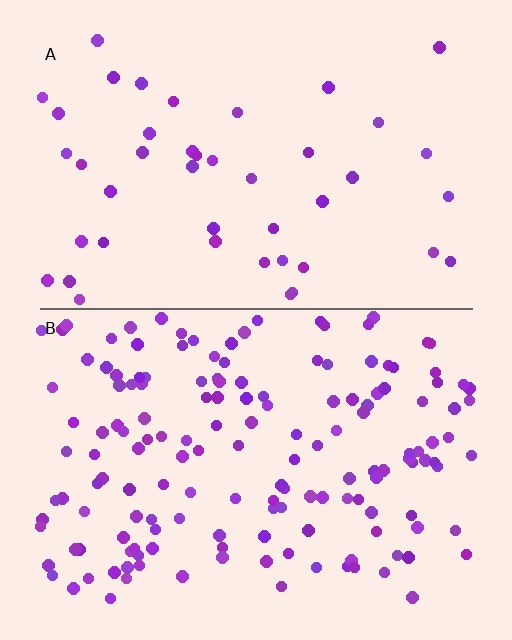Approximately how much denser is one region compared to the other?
Approximately 3.6× — region B over region A.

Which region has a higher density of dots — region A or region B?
B (the bottom).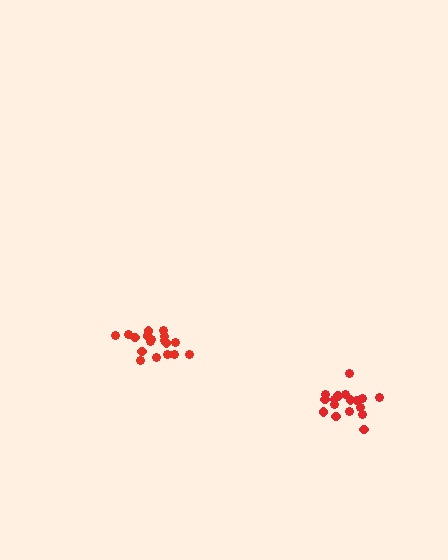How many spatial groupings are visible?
There are 2 spatial groupings.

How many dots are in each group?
Group 1: 18 dots, Group 2: 17 dots (35 total).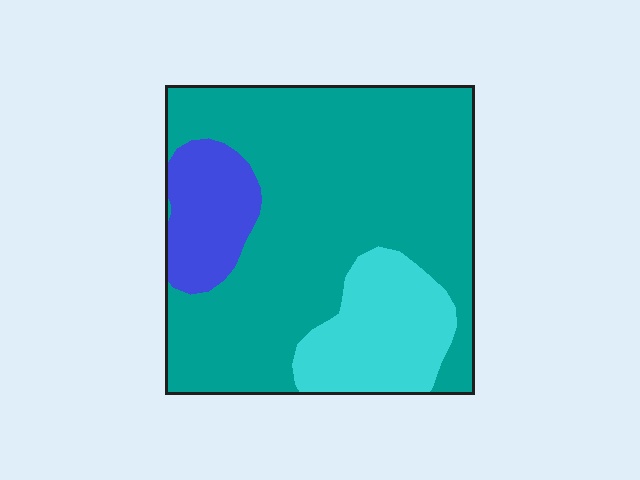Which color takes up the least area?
Blue, at roughly 10%.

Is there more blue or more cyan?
Cyan.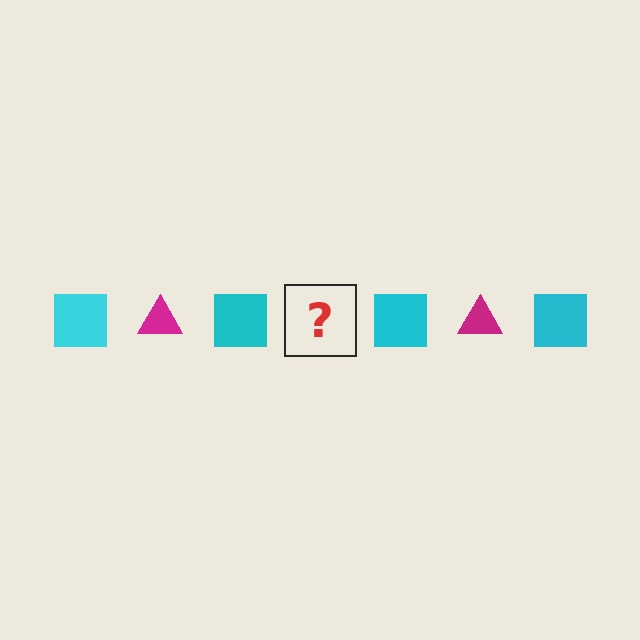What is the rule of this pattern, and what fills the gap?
The rule is that the pattern alternates between cyan square and magenta triangle. The gap should be filled with a magenta triangle.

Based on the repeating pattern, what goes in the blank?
The blank should be a magenta triangle.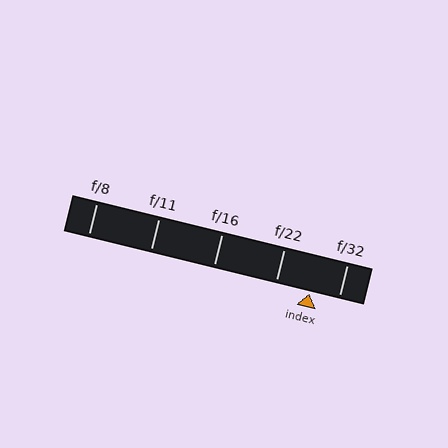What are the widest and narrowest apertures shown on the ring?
The widest aperture shown is f/8 and the narrowest is f/32.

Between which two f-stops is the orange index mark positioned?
The index mark is between f/22 and f/32.